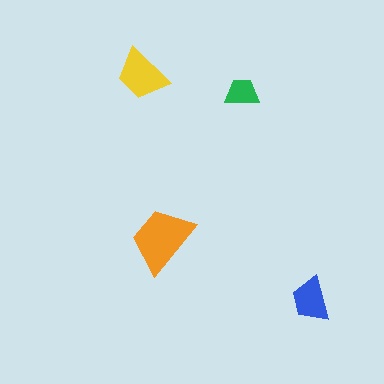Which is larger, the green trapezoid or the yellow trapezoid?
The yellow one.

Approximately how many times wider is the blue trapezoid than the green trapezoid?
About 1.5 times wider.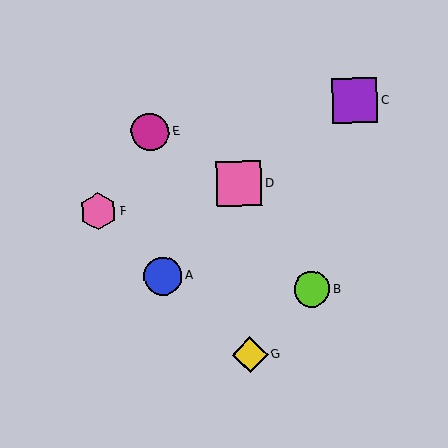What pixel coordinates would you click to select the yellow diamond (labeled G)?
Click at (250, 355) to select the yellow diamond G.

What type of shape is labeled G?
Shape G is a yellow diamond.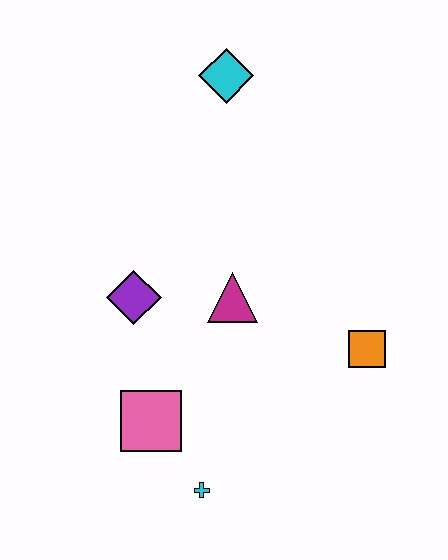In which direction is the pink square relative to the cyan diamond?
The pink square is below the cyan diamond.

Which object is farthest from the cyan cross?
The cyan diamond is farthest from the cyan cross.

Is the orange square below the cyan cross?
No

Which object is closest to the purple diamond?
The magenta triangle is closest to the purple diamond.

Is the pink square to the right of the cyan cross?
No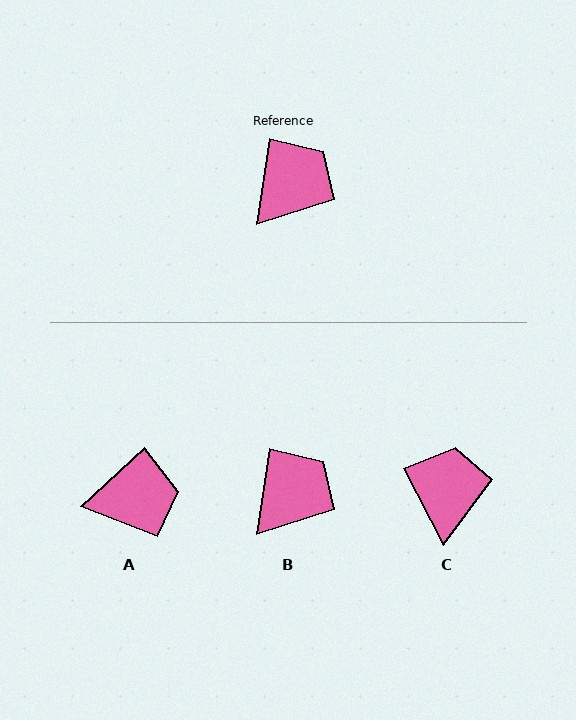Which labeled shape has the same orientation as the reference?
B.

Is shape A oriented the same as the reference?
No, it is off by about 38 degrees.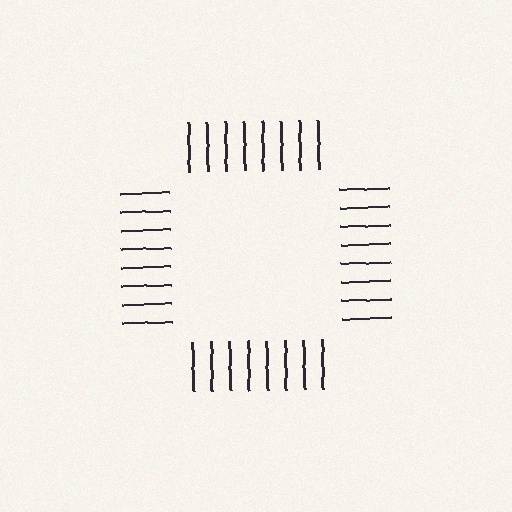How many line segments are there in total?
32 — 8 along each of the 4 edges.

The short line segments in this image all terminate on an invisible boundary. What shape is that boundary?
An illusory square — the line segments terminate on its edges but no continuous stroke is drawn.